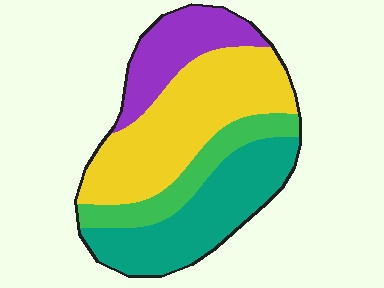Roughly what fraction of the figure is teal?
Teal covers roughly 30% of the figure.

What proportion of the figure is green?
Green takes up about one sixth (1/6) of the figure.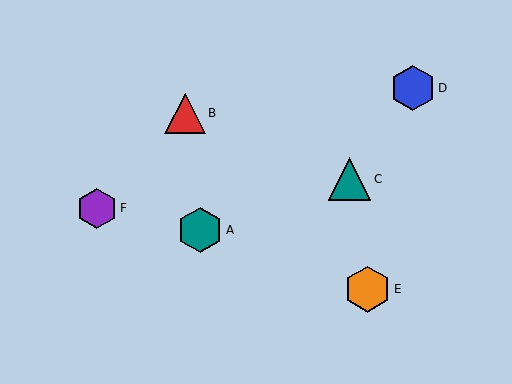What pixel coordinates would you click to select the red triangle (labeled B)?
Click at (185, 113) to select the red triangle B.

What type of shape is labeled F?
Shape F is a purple hexagon.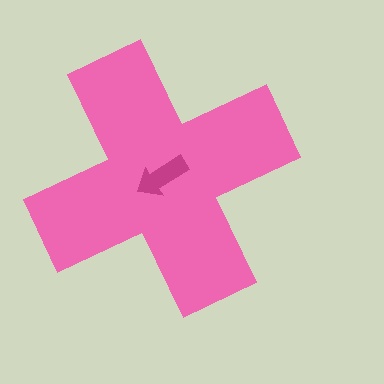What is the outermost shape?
The pink cross.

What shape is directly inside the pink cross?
The magenta arrow.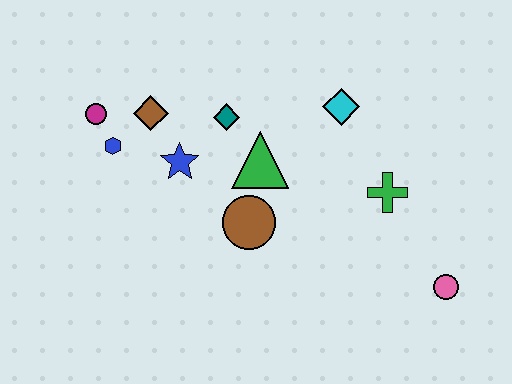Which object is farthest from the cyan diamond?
The magenta circle is farthest from the cyan diamond.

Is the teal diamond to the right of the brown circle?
No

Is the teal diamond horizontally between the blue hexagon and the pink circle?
Yes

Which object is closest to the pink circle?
The green cross is closest to the pink circle.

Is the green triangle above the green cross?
Yes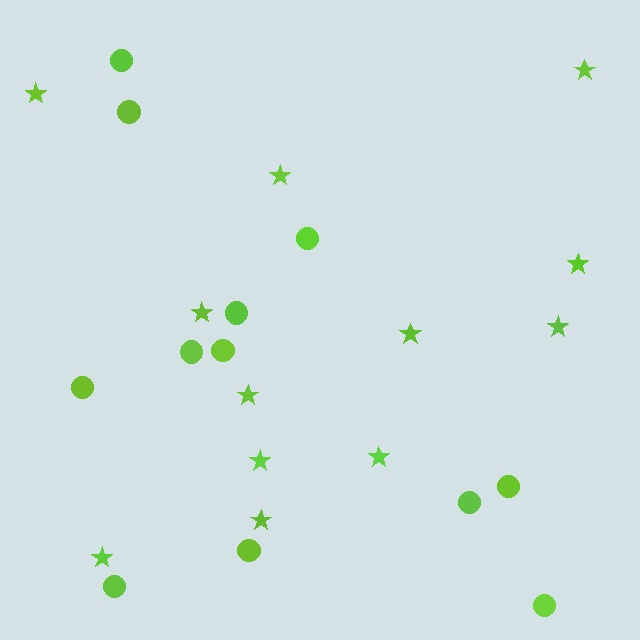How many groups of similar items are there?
There are 2 groups: one group of stars (12) and one group of circles (12).